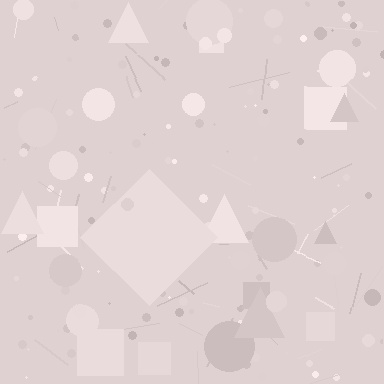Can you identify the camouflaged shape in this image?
The camouflaged shape is a diamond.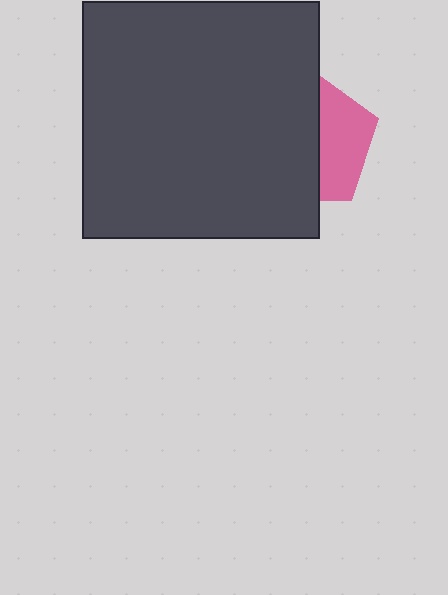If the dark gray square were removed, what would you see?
You would see the complete pink pentagon.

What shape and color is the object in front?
The object in front is a dark gray square.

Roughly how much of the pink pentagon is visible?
A small part of it is visible (roughly 39%).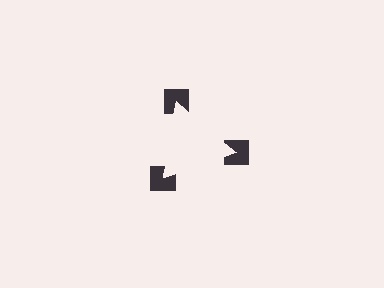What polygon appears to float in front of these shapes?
An illusory triangle — its edges are inferred from the aligned wedge cuts in the notched squares, not physically drawn.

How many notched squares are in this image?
There are 3 — one at each vertex of the illusory triangle.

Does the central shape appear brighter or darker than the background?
It typically appears slightly brighter than the background, even though no actual brightness change is drawn.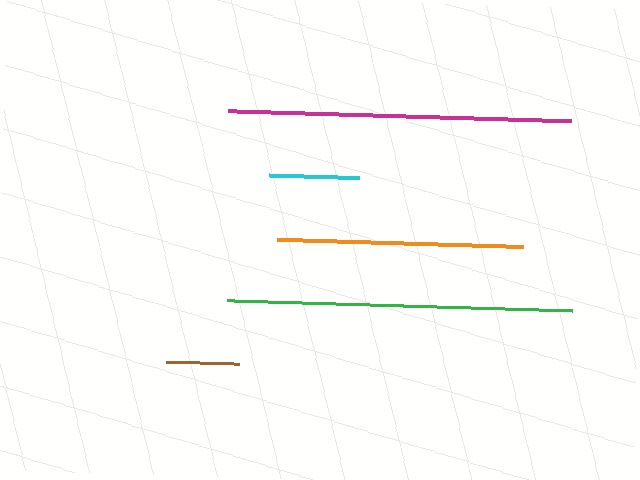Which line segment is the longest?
The green line is the longest at approximately 345 pixels.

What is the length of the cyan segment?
The cyan segment is approximately 90 pixels long.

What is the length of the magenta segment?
The magenta segment is approximately 342 pixels long.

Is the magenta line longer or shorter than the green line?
The green line is longer than the magenta line.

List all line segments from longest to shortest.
From longest to shortest: green, magenta, orange, cyan, brown.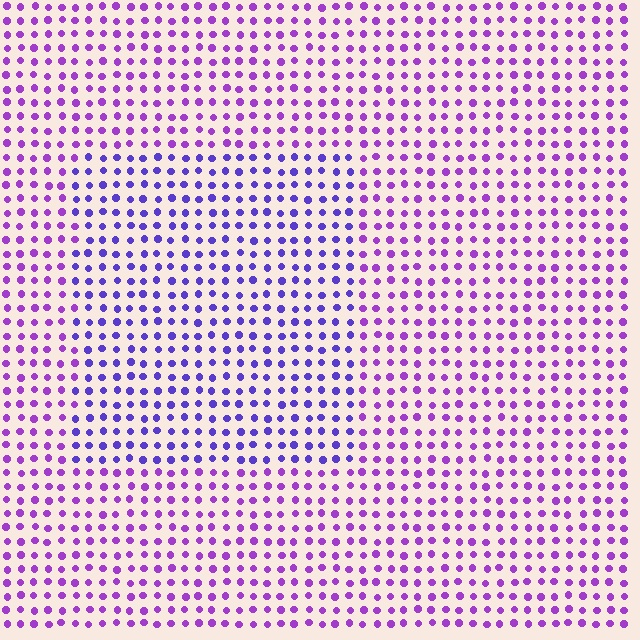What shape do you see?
I see a rectangle.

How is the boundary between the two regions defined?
The boundary is defined purely by a slight shift in hue (about 30 degrees). Spacing, size, and orientation are identical on both sides.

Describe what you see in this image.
The image is filled with small purple elements in a uniform arrangement. A rectangle-shaped region is visible where the elements are tinted to a slightly different hue, forming a subtle color boundary.